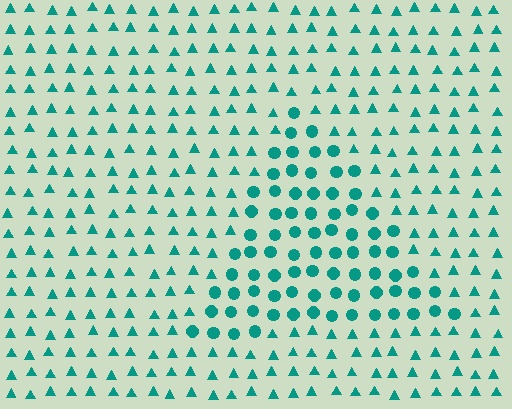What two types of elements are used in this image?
The image uses circles inside the triangle region and triangles outside it.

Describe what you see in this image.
The image is filled with small teal elements arranged in a uniform grid. A triangle-shaped region contains circles, while the surrounding area contains triangles. The boundary is defined purely by the change in element shape.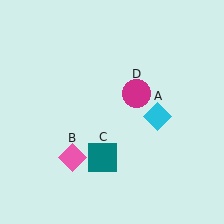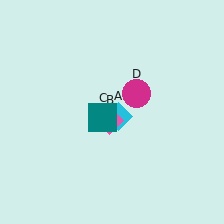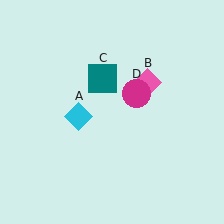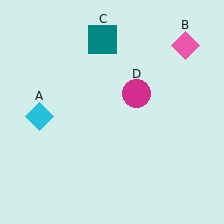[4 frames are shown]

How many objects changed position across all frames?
3 objects changed position: cyan diamond (object A), pink diamond (object B), teal square (object C).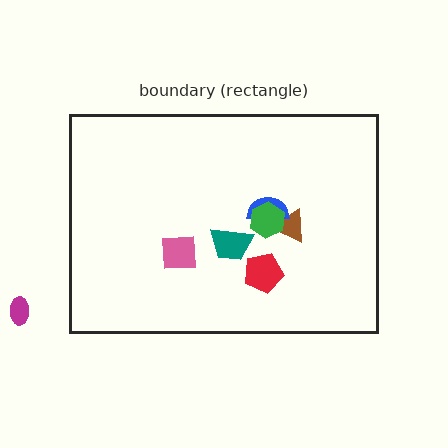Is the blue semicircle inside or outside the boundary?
Inside.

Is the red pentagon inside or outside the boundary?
Inside.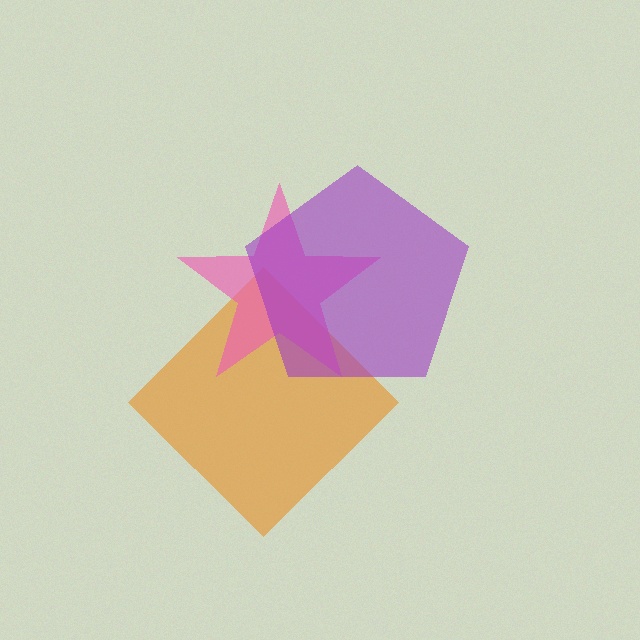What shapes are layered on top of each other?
The layered shapes are: an orange diamond, a pink star, a purple pentagon.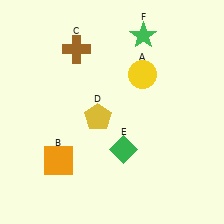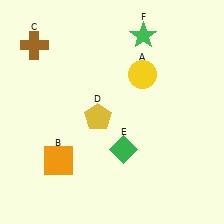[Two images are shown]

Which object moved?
The brown cross (C) moved left.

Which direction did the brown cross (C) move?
The brown cross (C) moved left.